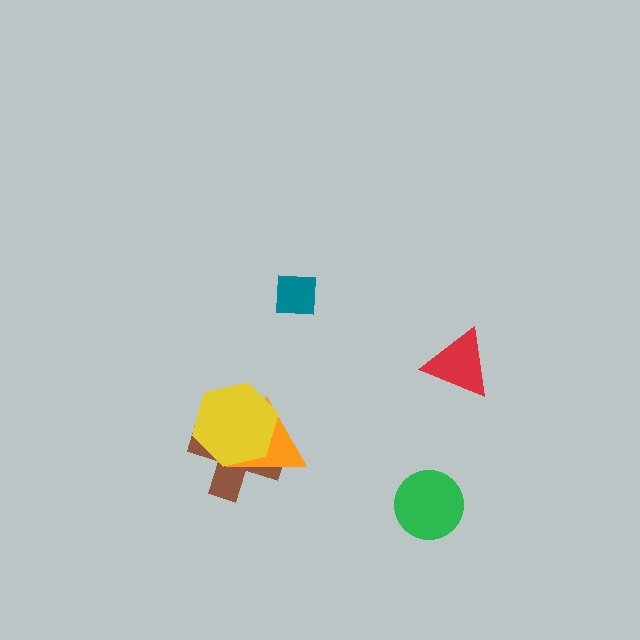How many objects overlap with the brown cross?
2 objects overlap with the brown cross.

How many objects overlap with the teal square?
0 objects overlap with the teal square.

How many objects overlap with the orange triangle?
2 objects overlap with the orange triangle.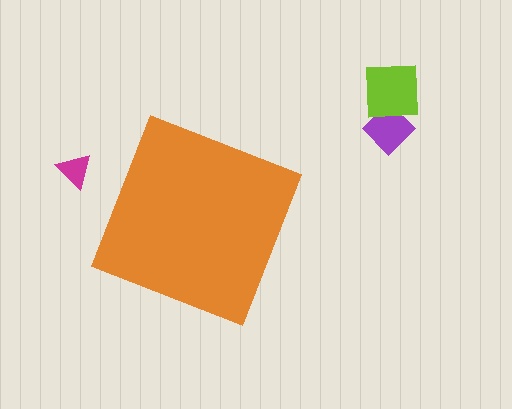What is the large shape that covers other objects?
An orange square.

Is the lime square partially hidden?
No, the lime square is fully visible.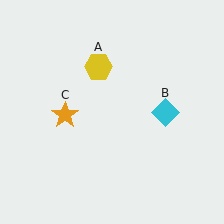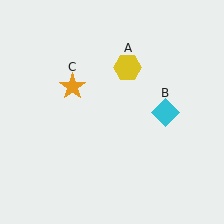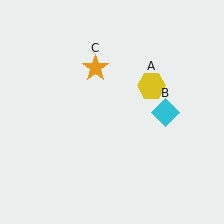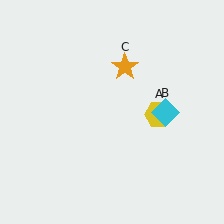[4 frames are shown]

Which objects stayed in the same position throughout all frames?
Cyan diamond (object B) remained stationary.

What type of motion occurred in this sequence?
The yellow hexagon (object A), orange star (object C) rotated clockwise around the center of the scene.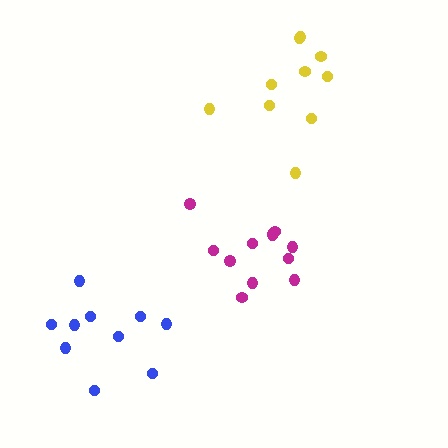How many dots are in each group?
Group 1: 12 dots, Group 2: 10 dots, Group 3: 10 dots (32 total).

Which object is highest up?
The yellow cluster is topmost.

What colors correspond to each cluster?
The clusters are colored: magenta, yellow, blue.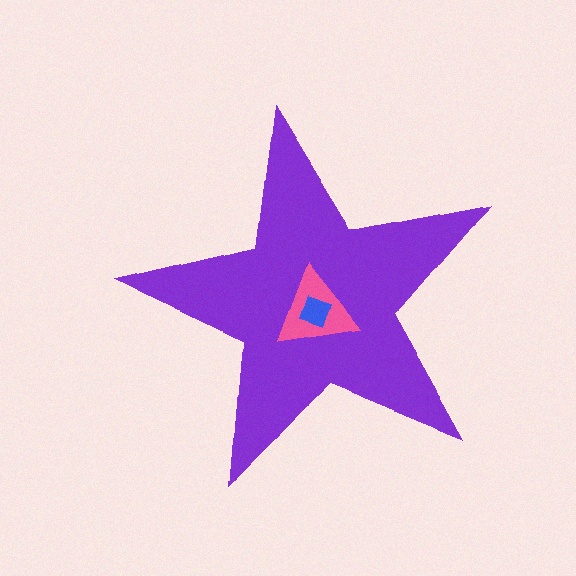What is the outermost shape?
The purple star.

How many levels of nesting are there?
3.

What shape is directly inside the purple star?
The pink triangle.